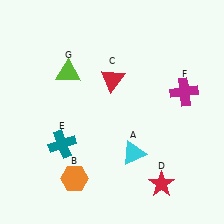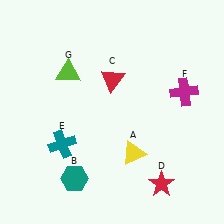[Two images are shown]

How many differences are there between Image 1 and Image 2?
There are 2 differences between the two images.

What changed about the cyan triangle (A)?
In Image 1, A is cyan. In Image 2, it changed to yellow.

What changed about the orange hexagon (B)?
In Image 1, B is orange. In Image 2, it changed to teal.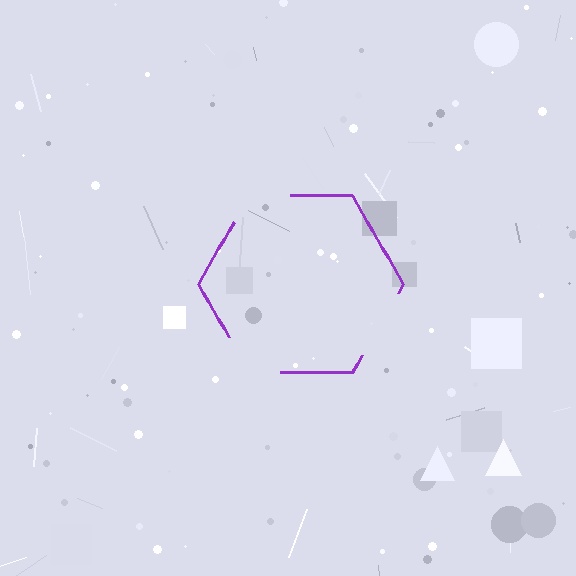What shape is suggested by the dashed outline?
The dashed outline suggests a hexagon.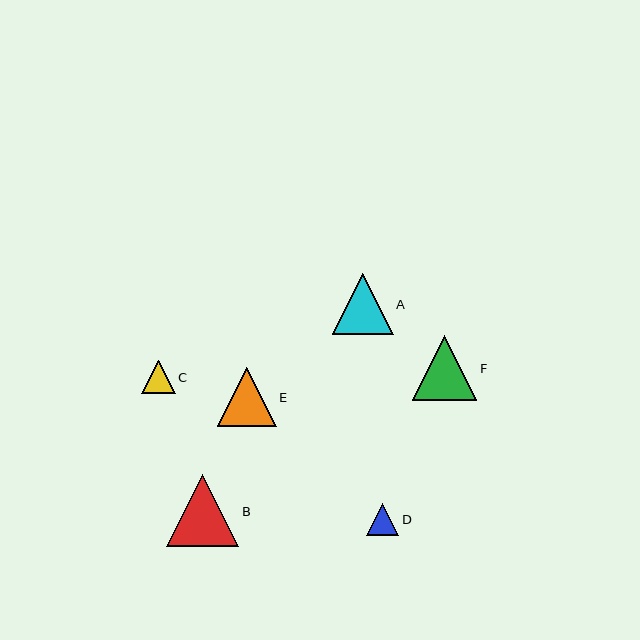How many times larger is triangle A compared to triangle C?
Triangle A is approximately 1.8 times the size of triangle C.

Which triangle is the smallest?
Triangle D is the smallest with a size of approximately 32 pixels.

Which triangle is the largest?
Triangle B is the largest with a size of approximately 72 pixels.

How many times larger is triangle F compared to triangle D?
Triangle F is approximately 2.0 times the size of triangle D.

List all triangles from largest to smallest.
From largest to smallest: B, F, A, E, C, D.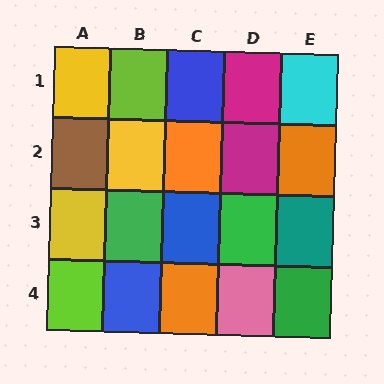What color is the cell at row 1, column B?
Lime.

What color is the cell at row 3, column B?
Green.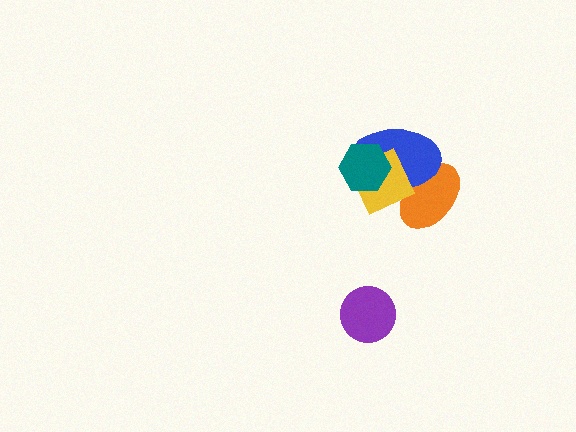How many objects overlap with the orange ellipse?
2 objects overlap with the orange ellipse.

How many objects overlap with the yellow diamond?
3 objects overlap with the yellow diamond.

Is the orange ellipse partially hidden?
Yes, it is partially covered by another shape.